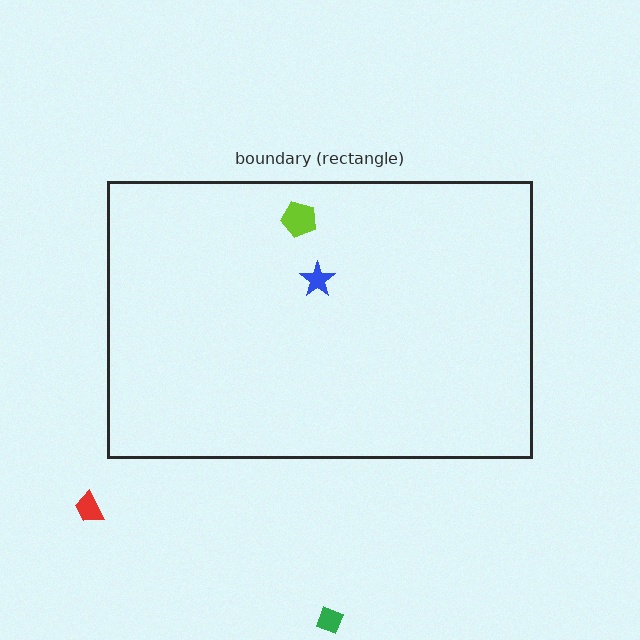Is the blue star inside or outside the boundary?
Inside.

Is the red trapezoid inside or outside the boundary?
Outside.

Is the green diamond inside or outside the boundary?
Outside.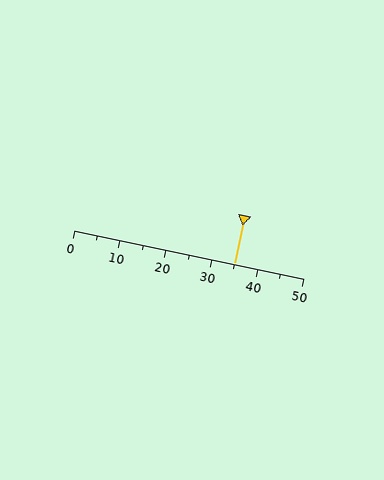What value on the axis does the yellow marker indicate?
The marker indicates approximately 35.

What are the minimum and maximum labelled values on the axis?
The axis runs from 0 to 50.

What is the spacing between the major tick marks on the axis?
The major ticks are spaced 10 apart.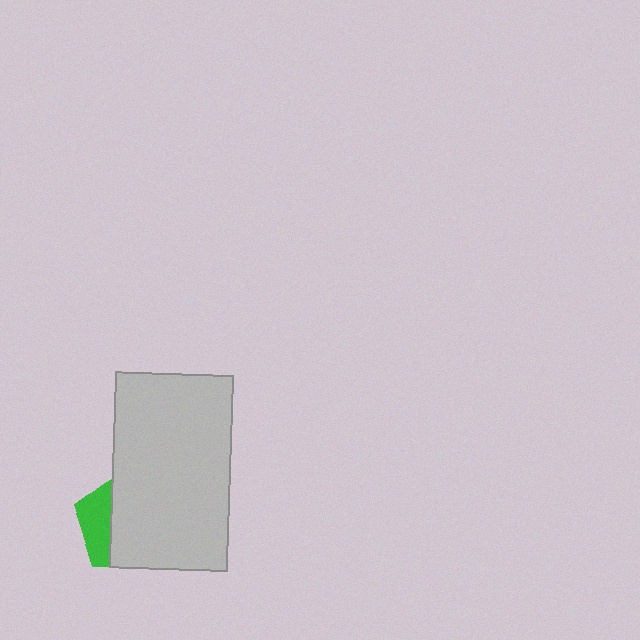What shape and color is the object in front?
The object in front is a light gray rectangle.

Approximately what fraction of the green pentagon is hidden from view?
Roughly 70% of the green pentagon is hidden behind the light gray rectangle.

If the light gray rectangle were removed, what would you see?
You would see the complete green pentagon.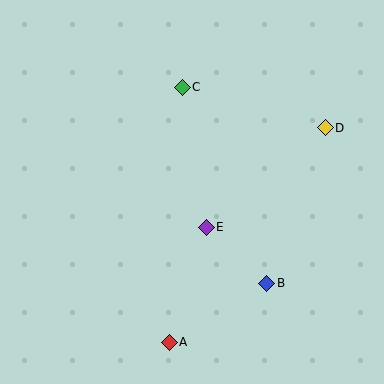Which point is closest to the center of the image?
Point E at (206, 227) is closest to the center.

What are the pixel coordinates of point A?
Point A is at (169, 342).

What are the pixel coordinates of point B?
Point B is at (267, 283).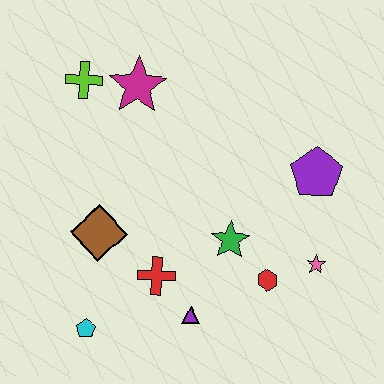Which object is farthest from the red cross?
The lime cross is farthest from the red cross.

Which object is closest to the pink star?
The red hexagon is closest to the pink star.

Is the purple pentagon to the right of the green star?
Yes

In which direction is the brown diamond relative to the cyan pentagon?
The brown diamond is above the cyan pentagon.